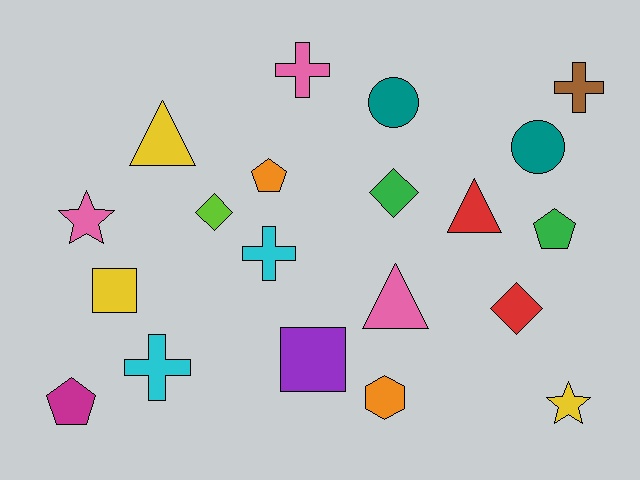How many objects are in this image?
There are 20 objects.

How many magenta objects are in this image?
There is 1 magenta object.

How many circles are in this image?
There are 2 circles.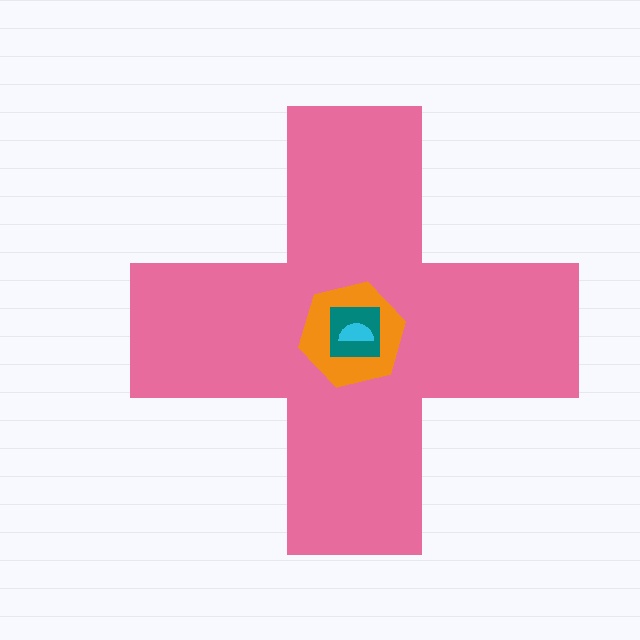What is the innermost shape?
The cyan semicircle.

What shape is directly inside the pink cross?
The orange hexagon.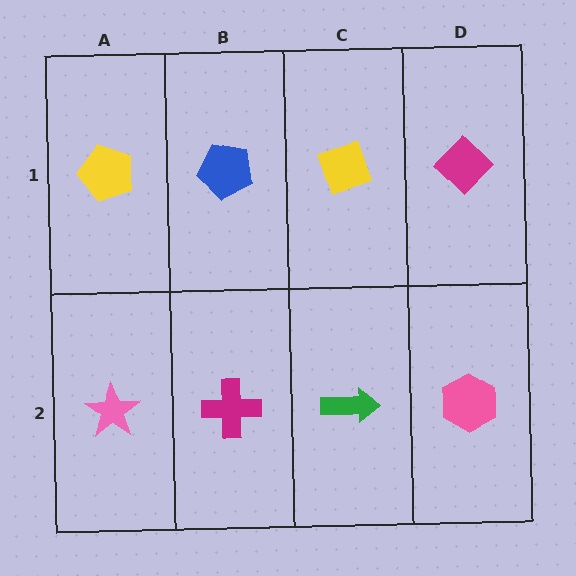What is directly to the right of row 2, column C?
A pink hexagon.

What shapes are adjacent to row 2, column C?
A yellow diamond (row 1, column C), a magenta cross (row 2, column B), a pink hexagon (row 2, column D).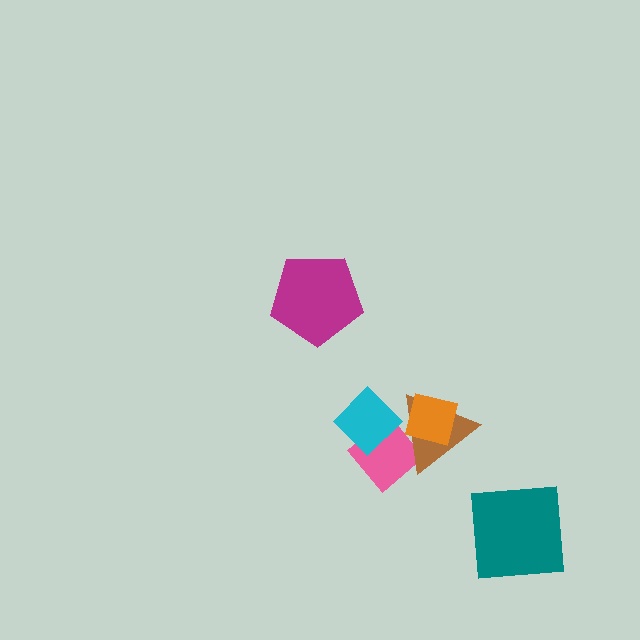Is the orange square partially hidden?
No, no other shape covers it.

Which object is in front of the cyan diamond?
The brown triangle is in front of the cyan diamond.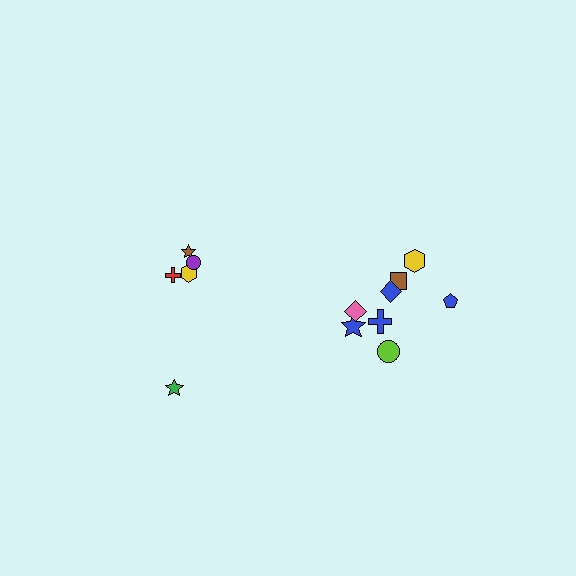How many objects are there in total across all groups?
There are 13 objects.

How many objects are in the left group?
There are 5 objects.